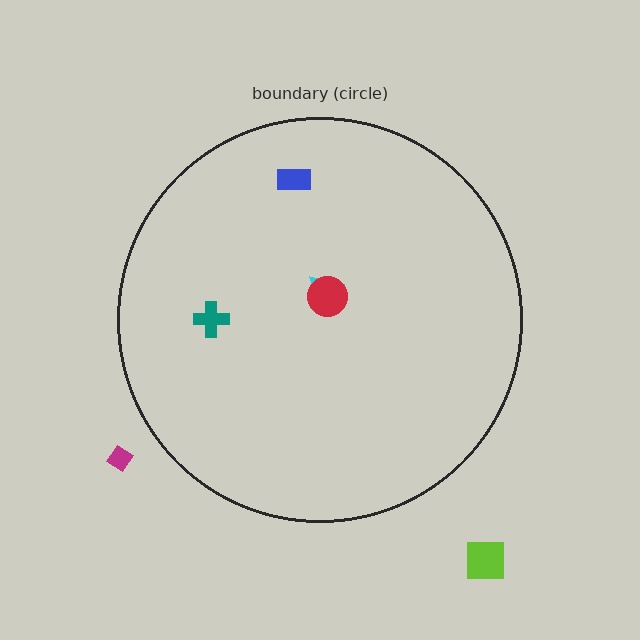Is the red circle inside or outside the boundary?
Inside.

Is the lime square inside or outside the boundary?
Outside.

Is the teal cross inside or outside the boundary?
Inside.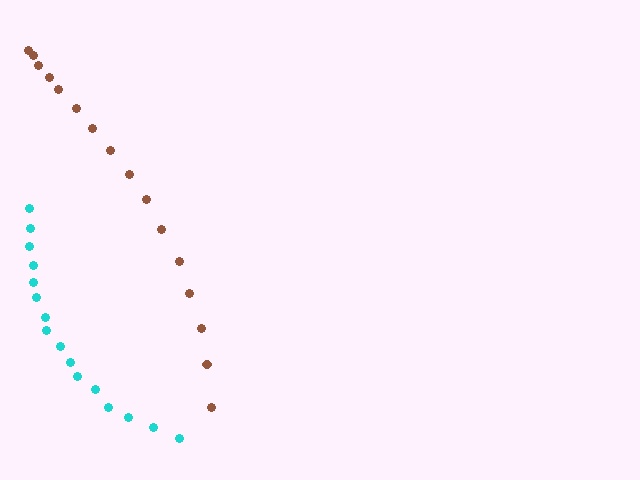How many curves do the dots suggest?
There are 2 distinct paths.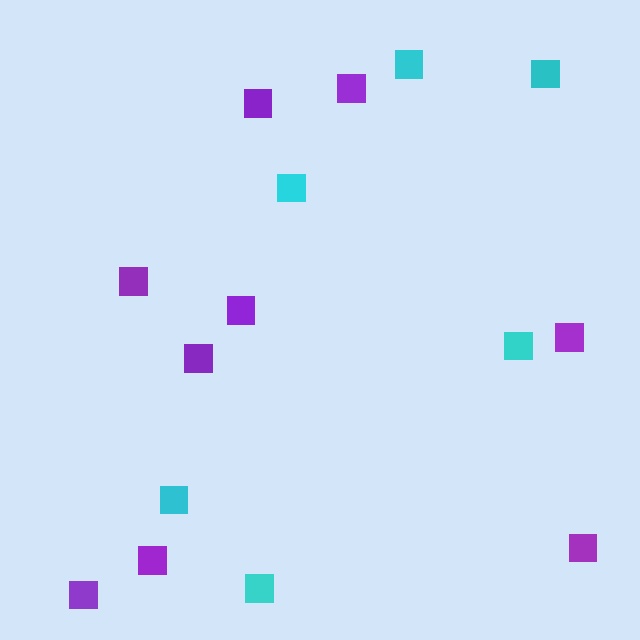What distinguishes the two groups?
There are 2 groups: one group of cyan squares (6) and one group of purple squares (9).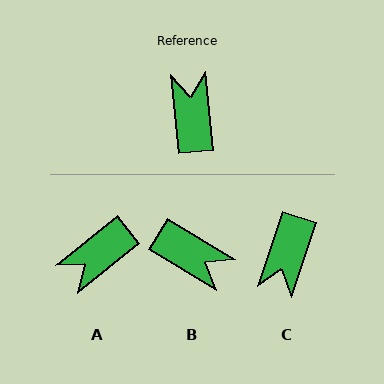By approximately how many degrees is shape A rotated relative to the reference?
Approximately 123 degrees counter-clockwise.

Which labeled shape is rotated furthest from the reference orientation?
C, about 156 degrees away.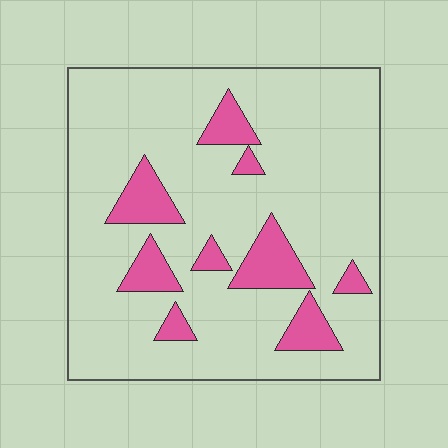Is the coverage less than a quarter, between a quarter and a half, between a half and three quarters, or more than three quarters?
Less than a quarter.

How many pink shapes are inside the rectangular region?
9.